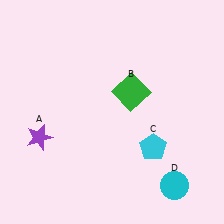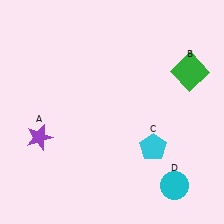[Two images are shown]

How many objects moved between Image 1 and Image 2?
1 object moved between the two images.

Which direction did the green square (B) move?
The green square (B) moved right.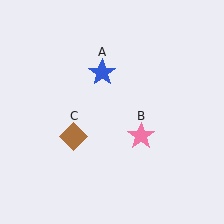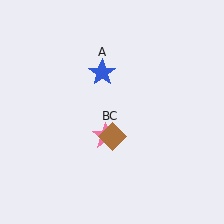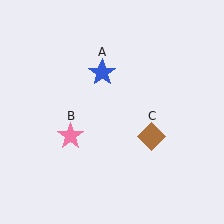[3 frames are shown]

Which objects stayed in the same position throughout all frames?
Blue star (object A) remained stationary.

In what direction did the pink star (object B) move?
The pink star (object B) moved left.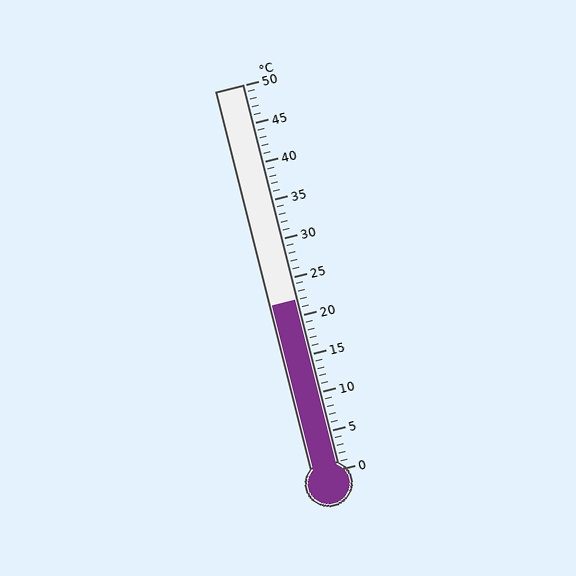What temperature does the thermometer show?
The thermometer shows approximately 22°C.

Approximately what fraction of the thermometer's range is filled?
The thermometer is filled to approximately 45% of its range.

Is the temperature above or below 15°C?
The temperature is above 15°C.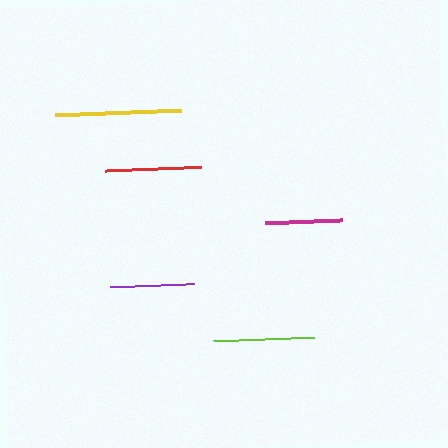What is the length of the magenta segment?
The magenta segment is approximately 77 pixels long.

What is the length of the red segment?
The red segment is approximately 96 pixels long.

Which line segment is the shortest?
The magenta line is the shortest at approximately 77 pixels.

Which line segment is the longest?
The yellow line is the longest at approximately 125 pixels.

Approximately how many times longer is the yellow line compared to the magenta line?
The yellow line is approximately 1.6 times the length of the magenta line.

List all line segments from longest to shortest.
From longest to shortest: yellow, lime, red, purple, magenta.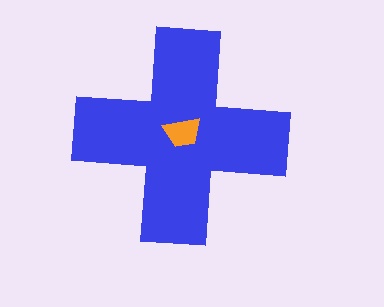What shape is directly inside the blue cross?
The orange trapezoid.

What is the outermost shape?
The blue cross.